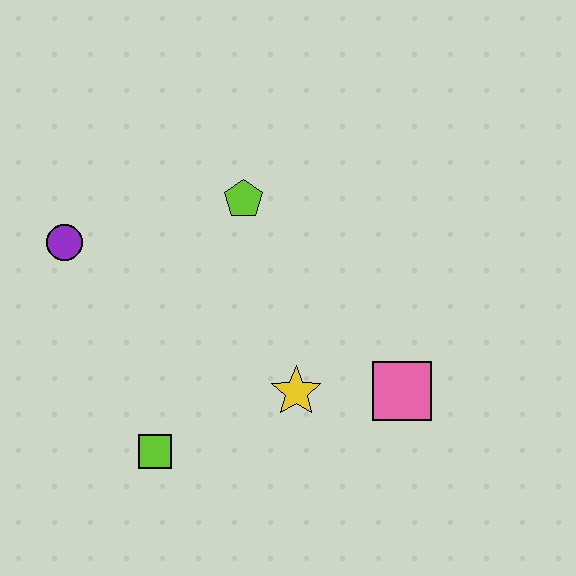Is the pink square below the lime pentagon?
Yes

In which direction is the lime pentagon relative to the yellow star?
The lime pentagon is above the yellow star.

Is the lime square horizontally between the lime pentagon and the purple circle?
Yes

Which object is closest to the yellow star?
The pink square is closest to the yellow star.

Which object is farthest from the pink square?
The purple circle is farthest from the pink square.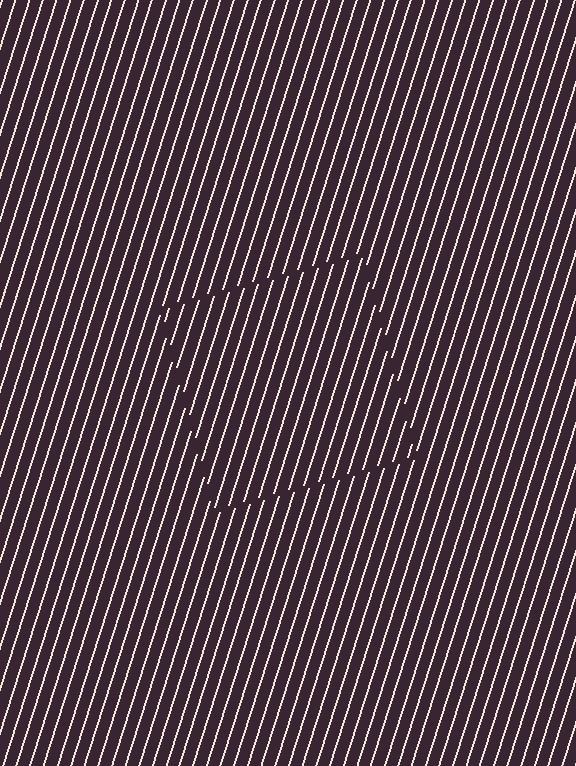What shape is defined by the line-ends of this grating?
An illusory square. The interior of the shape contains the same grating, shifted by half a period — the contour is defined by the phase discontinuity where line-ends from the inner and outer gratings abut.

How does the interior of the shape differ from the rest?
The interior of the shape contains the same grating, shifted by half a period — the contour is defined by the phase discontinuity where line-ends from the inner and outer gratings abut.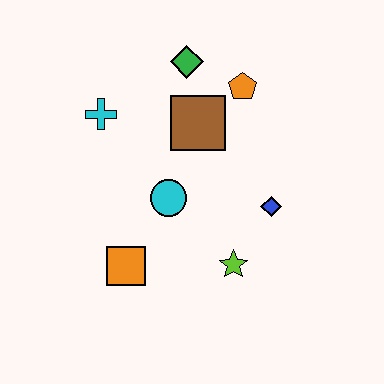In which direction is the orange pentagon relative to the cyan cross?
The orange pentagon is to the right of the cyan cross.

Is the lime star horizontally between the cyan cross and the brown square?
No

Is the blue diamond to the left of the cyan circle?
No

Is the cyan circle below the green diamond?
Yes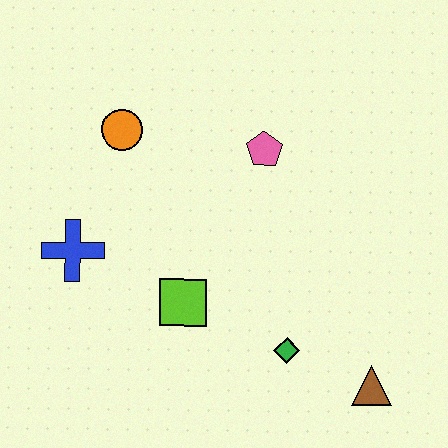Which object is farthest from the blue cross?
The brown triangle is farthest from the blue cross.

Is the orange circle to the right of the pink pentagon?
No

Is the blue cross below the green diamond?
No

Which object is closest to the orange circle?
The blue cross is closest to the orange circle.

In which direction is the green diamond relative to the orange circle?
The green diamond is below the orange circle.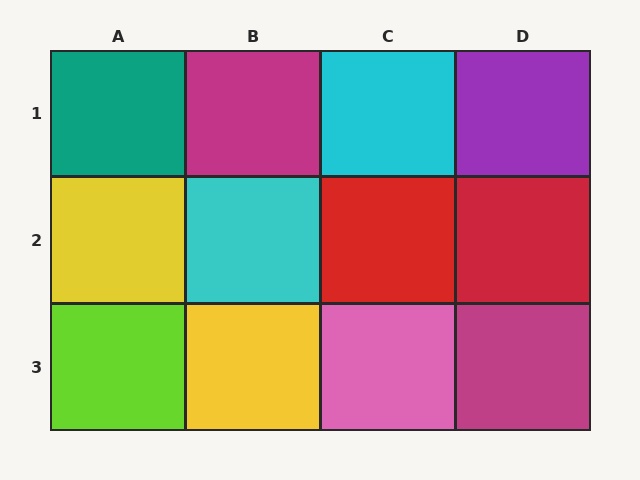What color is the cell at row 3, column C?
Pink.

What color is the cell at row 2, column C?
Red.